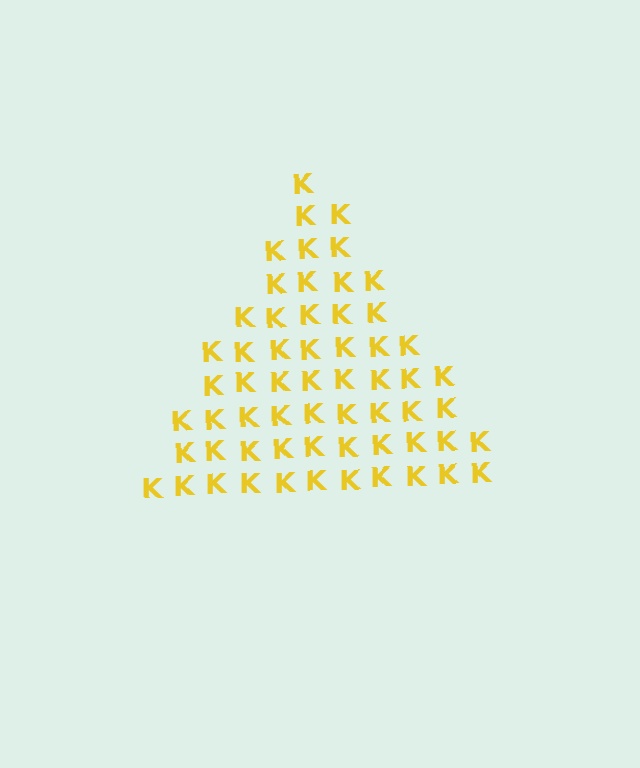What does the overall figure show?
The overall figure shows a triangle.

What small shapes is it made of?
It is made of small letter K's.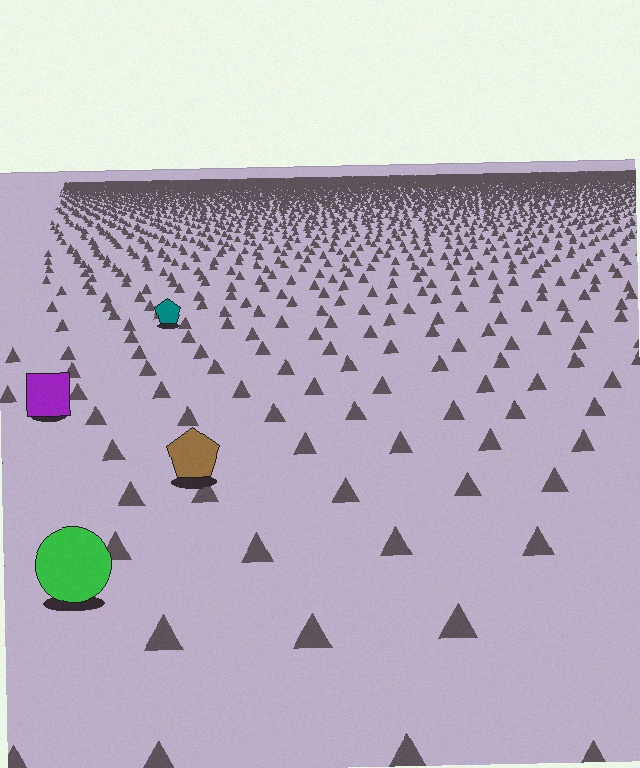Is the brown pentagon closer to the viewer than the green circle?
No. The green circle is closer — you can tell from the texture gradient: the ground texture is coarser near it.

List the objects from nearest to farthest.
From nearest to farthest: the green circle, the brown pentagon, the purple square, the teal pentagon.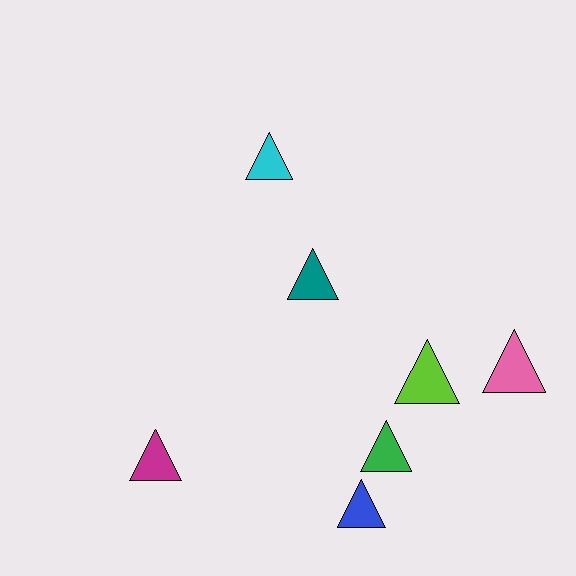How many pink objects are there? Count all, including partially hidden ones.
There is 1 pink object.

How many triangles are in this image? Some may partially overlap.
There are 7 triangles.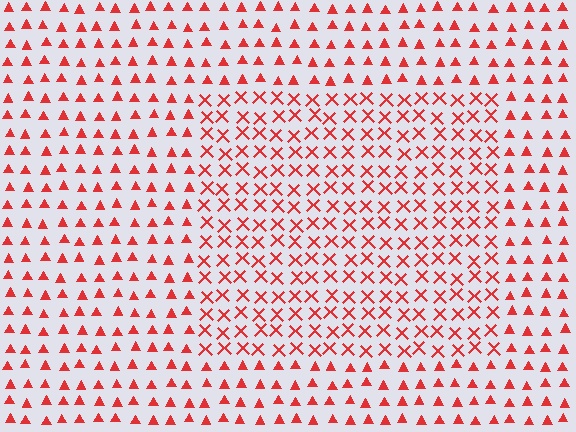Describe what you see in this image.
The image is filled with small red elements arranged in a uniform grid. A rectangle-shaped region contains X marks, while the surrounding area contains triangles. The boundary is defined purely by the change in element shape.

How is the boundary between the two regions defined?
The boundary is defined by a change in element shape: X marks inside vs. triangles outside. All elements share the same color and spacing.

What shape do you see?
I see a rectangle.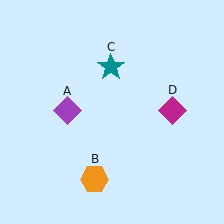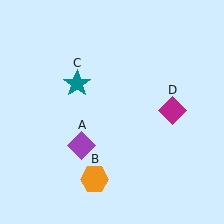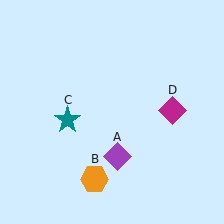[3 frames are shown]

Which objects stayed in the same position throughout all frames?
Orange hexagon (object B) and magenta diamond (object D) remained stationary.